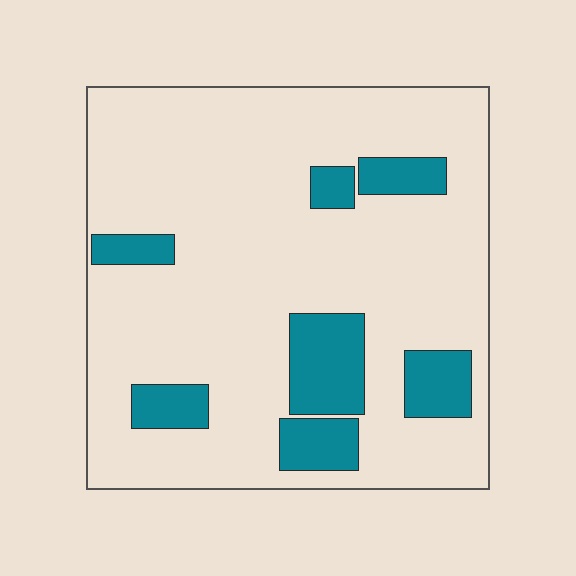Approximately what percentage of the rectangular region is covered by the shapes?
Approximately 15%.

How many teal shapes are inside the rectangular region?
7.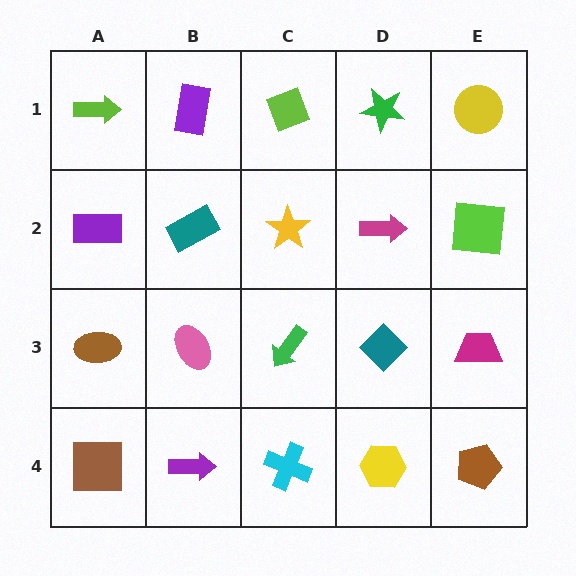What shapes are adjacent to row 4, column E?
A magenta trapezoid (row 3, column E), a yellow hexagon (row 4, column D).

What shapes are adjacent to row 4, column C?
A green arrow (row 3, column C), a purple arrow (row 4, column B), a yellow hexagon (row 4, column D).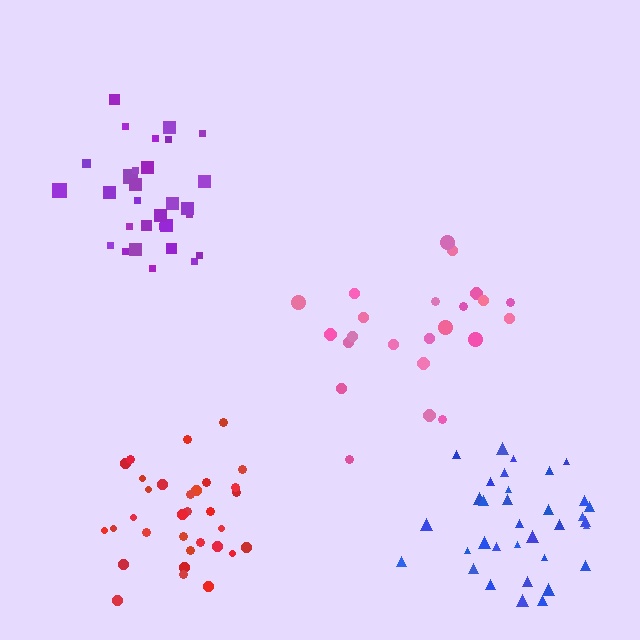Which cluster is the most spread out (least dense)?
Pink.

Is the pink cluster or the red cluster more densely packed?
Red.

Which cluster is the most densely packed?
Blue.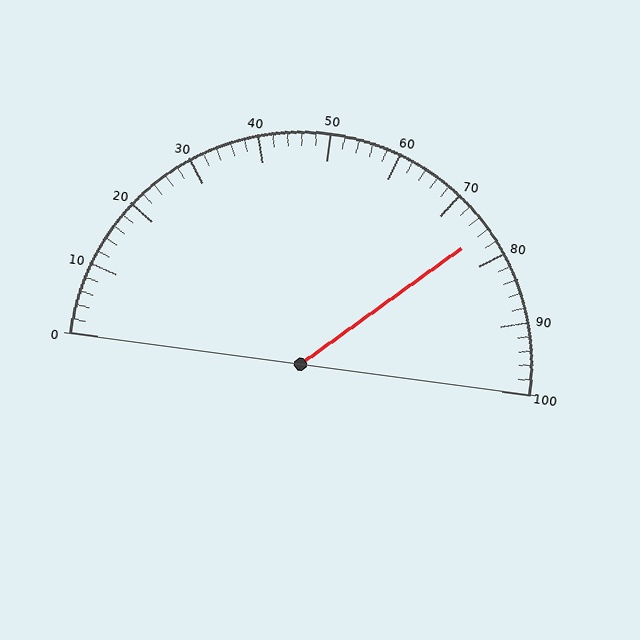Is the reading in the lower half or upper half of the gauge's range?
The reading is in the upper half of the range (0 to 100).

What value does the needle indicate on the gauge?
The needle indicates approximately 76.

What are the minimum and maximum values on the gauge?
The gauge ranges from 0 to 100.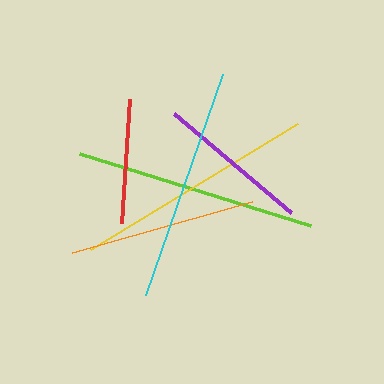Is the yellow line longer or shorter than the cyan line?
The yellow line is longer than the cyan line.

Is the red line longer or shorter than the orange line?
The orange line is longer than the red line.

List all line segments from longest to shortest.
From longest to shortest: lime, yellow, cyan, orange, purple, red.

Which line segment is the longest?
The lime line is the longest at approximately 242 pixels.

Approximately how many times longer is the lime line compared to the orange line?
The lime line is approximately 1.3 times the length of the orange line.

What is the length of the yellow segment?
The yellow segment is approximately 242 pixels long.